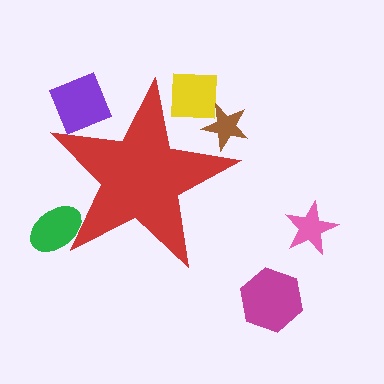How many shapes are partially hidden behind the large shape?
4 shapes are partially hidden.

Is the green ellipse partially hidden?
Yes, the green ellipse is partially hidden behind the red star.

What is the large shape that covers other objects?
A red star.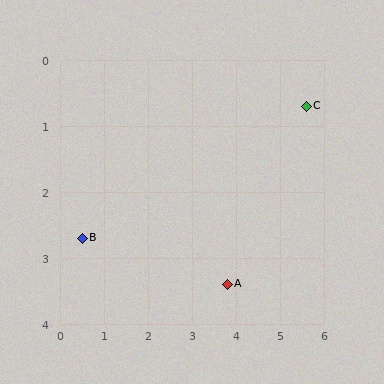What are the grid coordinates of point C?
Point C is at approximately (5.6, 0.7).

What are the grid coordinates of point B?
Point B is at approximately (0.5, 2.7).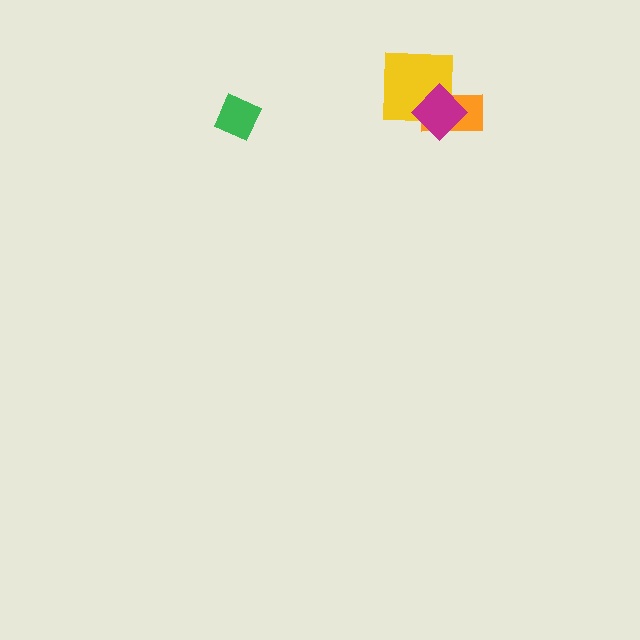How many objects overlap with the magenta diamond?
2 objects overlap with the magenta diamond.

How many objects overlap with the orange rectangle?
2 objects overlap with the orange rectangle.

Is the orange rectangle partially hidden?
Yes, it is partially covered by another shape.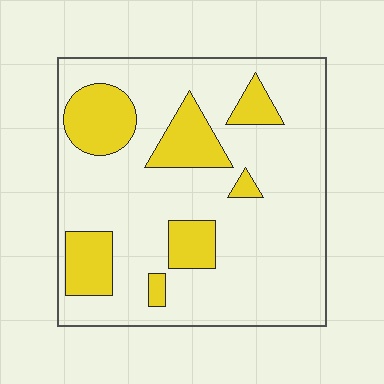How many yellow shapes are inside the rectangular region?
7.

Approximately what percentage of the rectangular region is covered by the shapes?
Approximately 20%.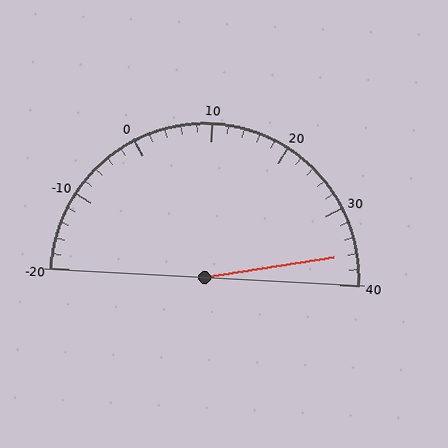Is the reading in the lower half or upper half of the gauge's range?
The reading is in the upper half of the range (-20 to 40).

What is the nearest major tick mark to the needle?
The nearest major tick mark is 40.